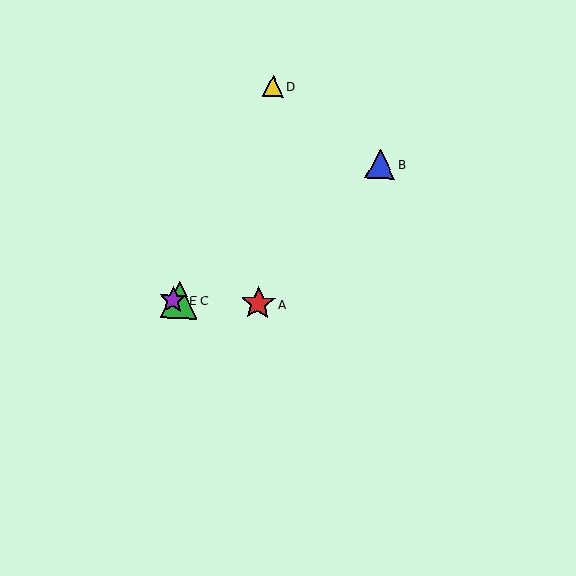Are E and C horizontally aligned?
Yes, both are at y≈300.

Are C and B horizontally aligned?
No, C is at y≈300 and B is at y≈164.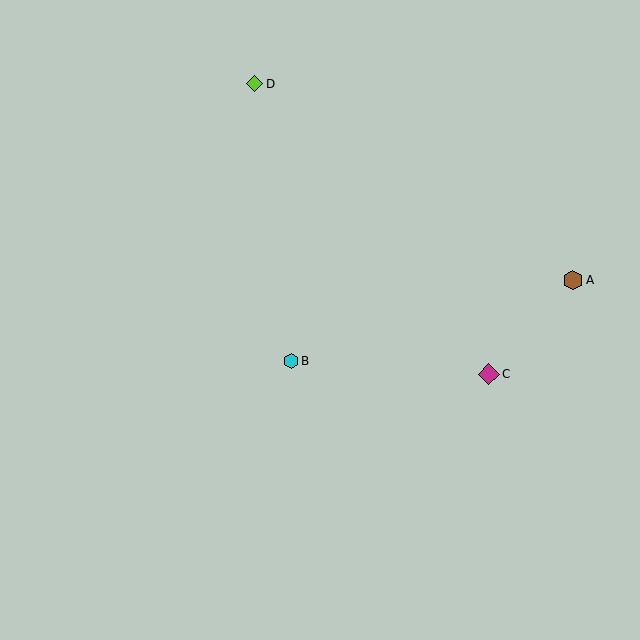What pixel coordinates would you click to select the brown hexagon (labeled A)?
Click at (573, 280) to select the brown hexagon A.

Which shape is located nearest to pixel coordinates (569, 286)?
The brown hexagon (labeled A) at (573, 280) is nearest to that location.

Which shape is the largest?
The magenta diamond (labeled C) is the largest.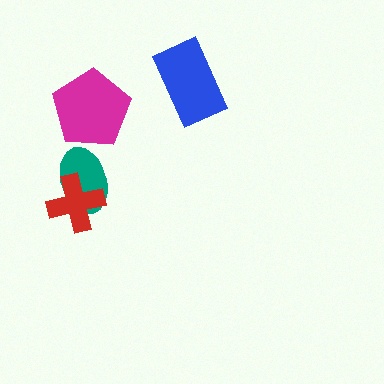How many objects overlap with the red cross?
1 object overlaps with the red cross.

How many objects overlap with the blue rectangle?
0 objects overlap with the blue rectangle.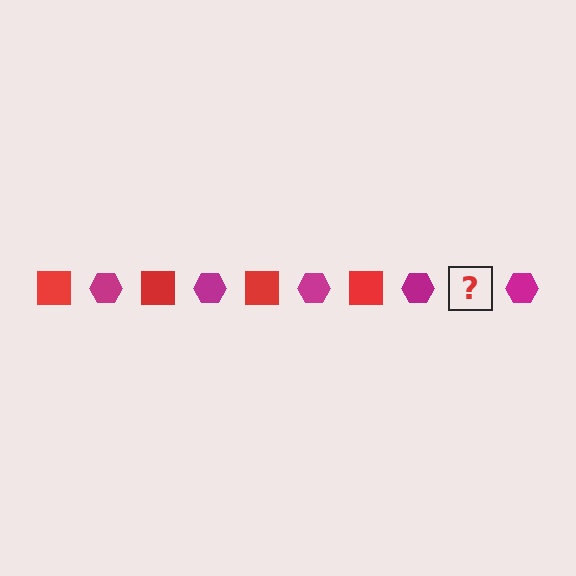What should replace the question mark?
The question mark should be replaced with a red square.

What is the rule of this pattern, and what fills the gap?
The rule is that the pattern alternates between red square and magenta hexagon. The gap should be filled with a red square.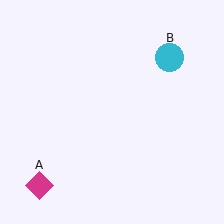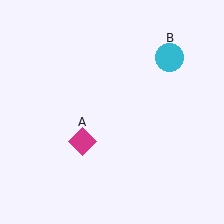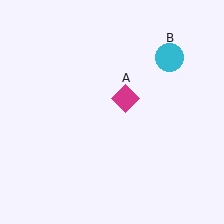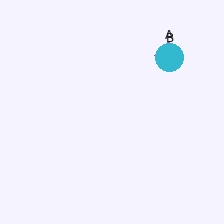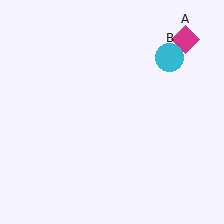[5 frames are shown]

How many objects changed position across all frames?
1 object changed position: magenta diamond (object A).